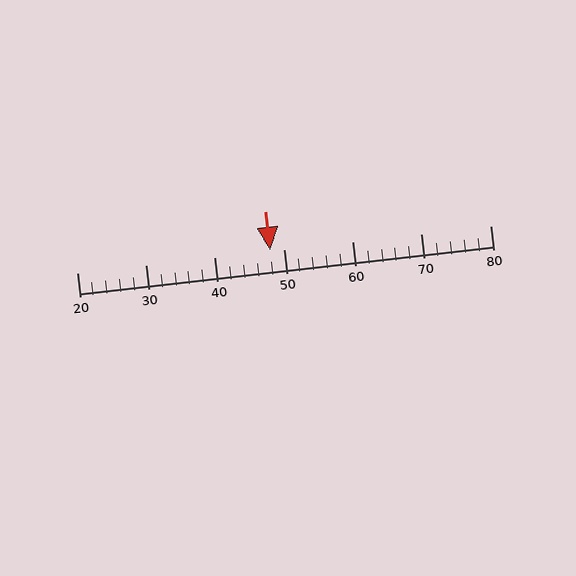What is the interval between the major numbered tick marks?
The major tick marks are spaced 10 units apart.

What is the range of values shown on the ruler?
The ruler shows values from 20 to 80.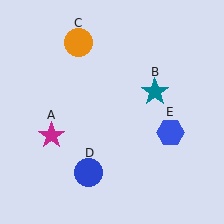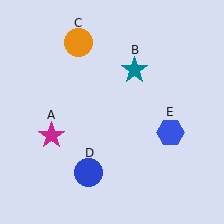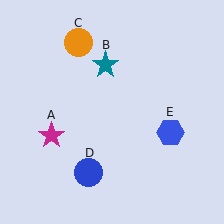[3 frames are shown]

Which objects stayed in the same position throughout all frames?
Magenta star (object A) and orange circle (object C) and blue circle (object D) and blue hexagon (object E) remained stationary.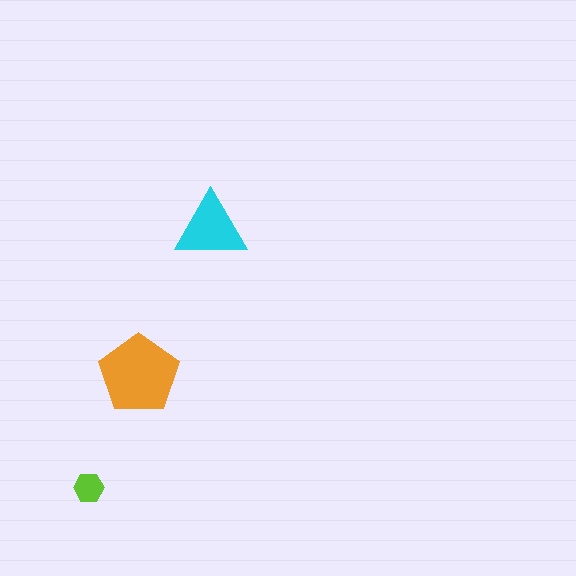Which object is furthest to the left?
The lime hexagon is leftmost.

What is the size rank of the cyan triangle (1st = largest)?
2nd.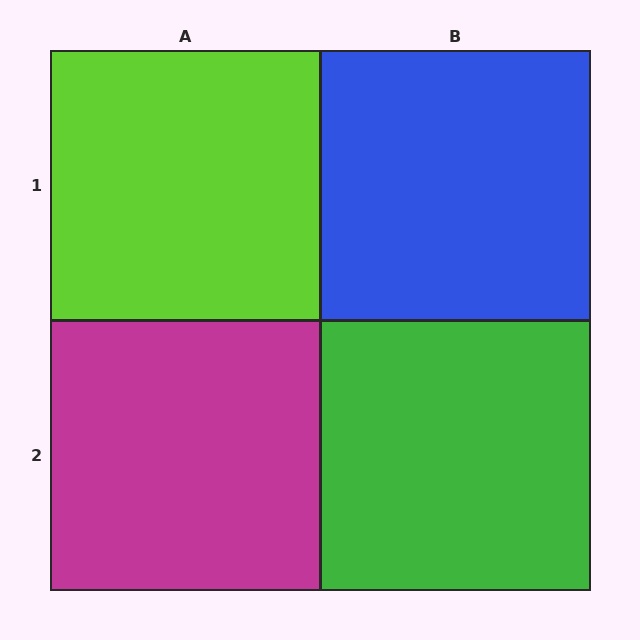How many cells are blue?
1 cell is blue.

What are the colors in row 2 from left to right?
Magenta, green.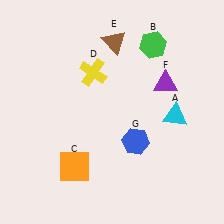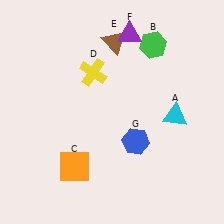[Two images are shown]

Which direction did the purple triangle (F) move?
The purple triangle (F) moved up.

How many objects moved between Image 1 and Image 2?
1 object moved between the two images.